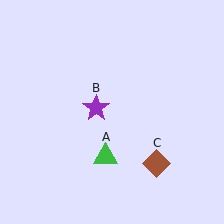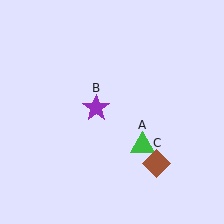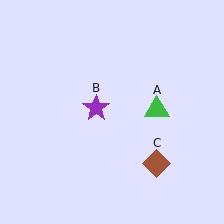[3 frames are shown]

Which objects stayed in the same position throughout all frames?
Purple star (object B) and brown diamond (object C) remained stationary.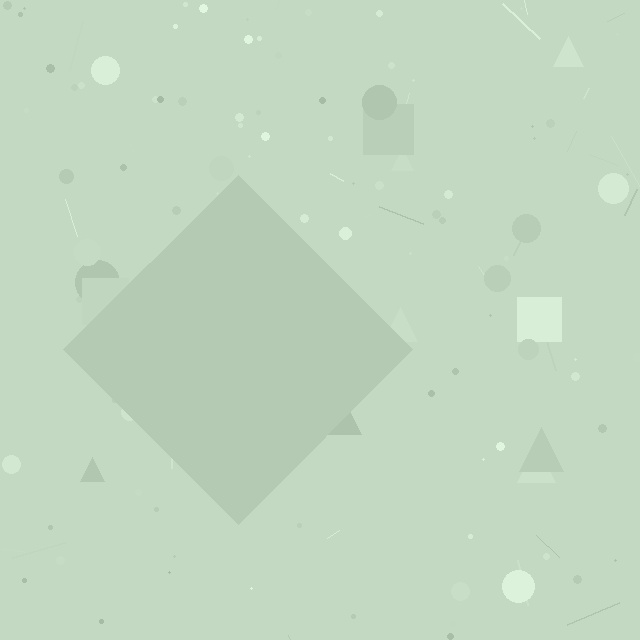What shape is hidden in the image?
A diamond is hidden in the image.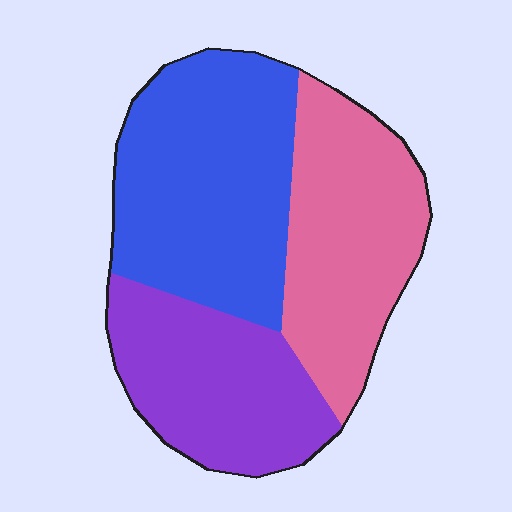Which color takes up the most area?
Blue, at roughly 40%.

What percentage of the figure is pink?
Pink covers about 30% of the figure.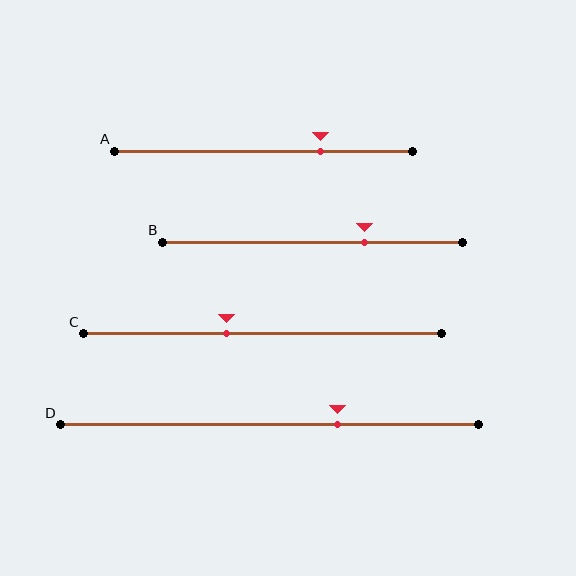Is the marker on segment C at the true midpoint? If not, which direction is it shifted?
No, the marker on segment C is shifted to the left by about 10% of the segment length.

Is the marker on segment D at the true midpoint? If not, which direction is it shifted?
No, the marker on segment D is shifted to the right by about 16% of the segment length.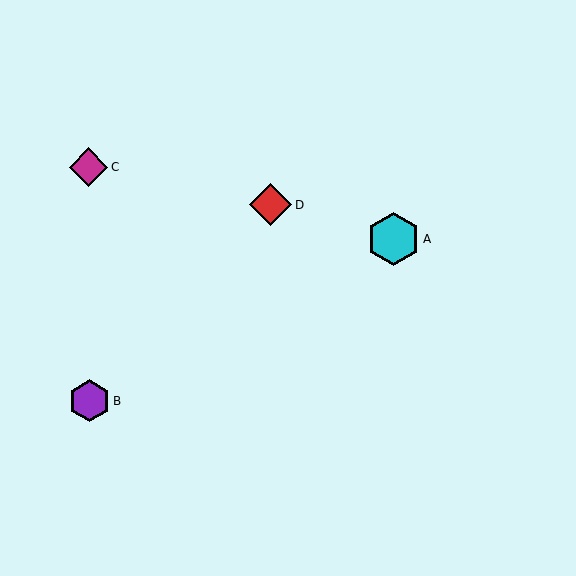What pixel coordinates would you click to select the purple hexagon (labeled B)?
Click at (89, 401) to select the purple hexagon B.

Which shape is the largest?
The cyan hexagon (labeled A) is the largest.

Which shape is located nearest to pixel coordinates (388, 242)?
The cyan hexagon (labeled A) at (393, 239) is nearest to that location.